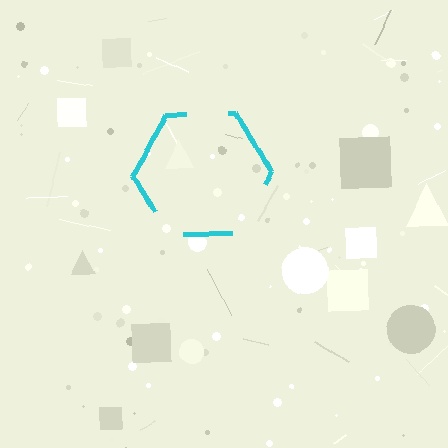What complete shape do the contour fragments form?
The contour fragments form a hexagon.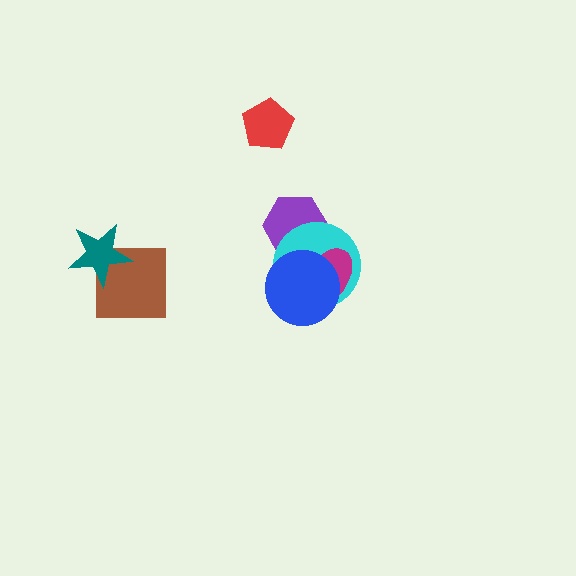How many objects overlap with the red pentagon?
0 objects overlap with the red pentagon.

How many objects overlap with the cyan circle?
3 objects overlap with the cyan circle.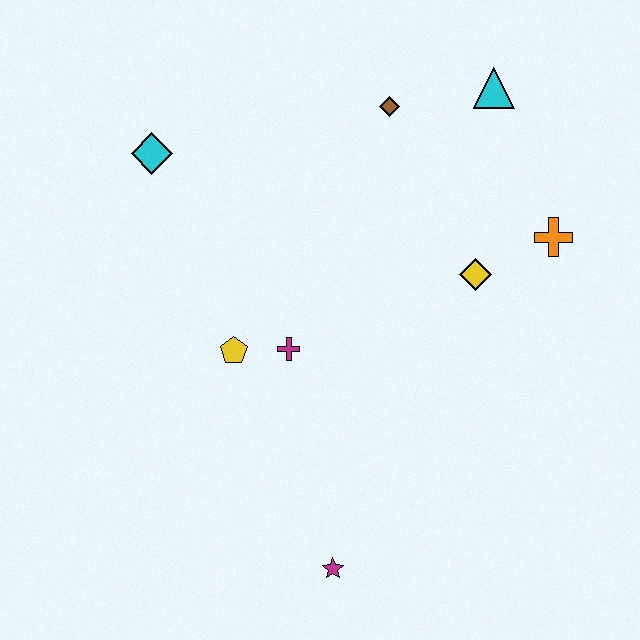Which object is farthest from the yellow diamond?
The cyan diamond is farthest from the yellow diamond.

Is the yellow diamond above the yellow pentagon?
Yes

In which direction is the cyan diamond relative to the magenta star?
The cyan diamond is above the magenta star.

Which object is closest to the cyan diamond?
The yellow pentagon is closest to the cyan diamond.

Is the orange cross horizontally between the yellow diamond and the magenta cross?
No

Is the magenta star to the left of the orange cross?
Yes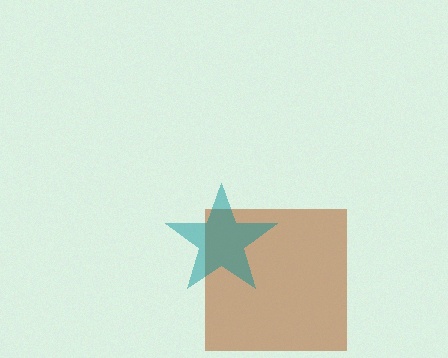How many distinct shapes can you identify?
There are 2 distinct shapes: a brown square, a teal star.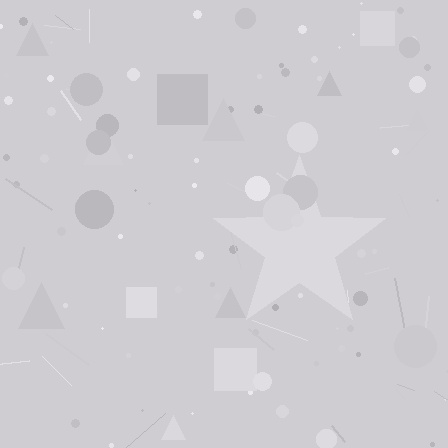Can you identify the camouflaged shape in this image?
The camouflaged shape is a star.